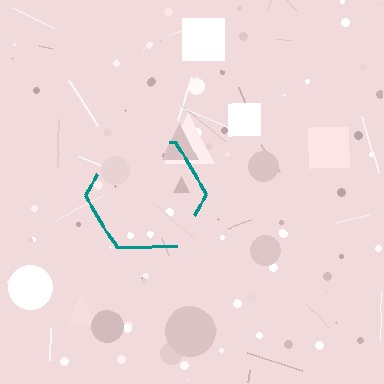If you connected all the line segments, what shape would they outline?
They would outline a hexagon.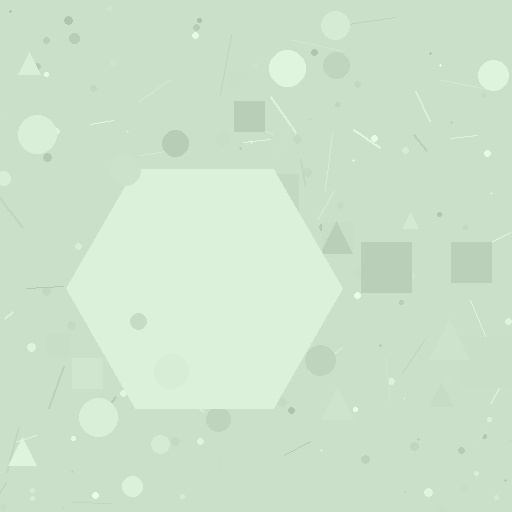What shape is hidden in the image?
A hexagon is hidden in the image.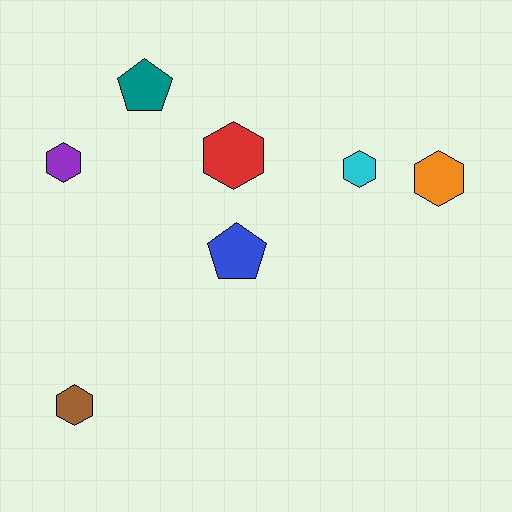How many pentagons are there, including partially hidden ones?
There are 2 pentagons.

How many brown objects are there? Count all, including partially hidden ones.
There is 1 brown object.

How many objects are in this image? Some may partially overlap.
There are 7 objects.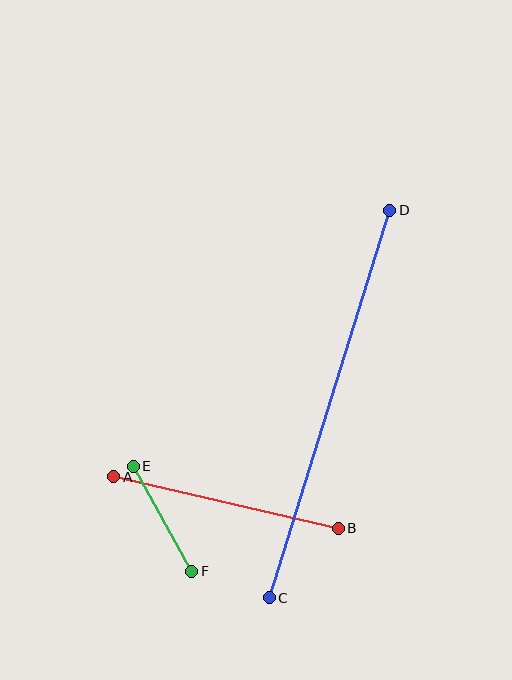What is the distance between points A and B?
The distance is approximately 230 pixels.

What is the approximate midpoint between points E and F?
The midpoint is at approximately (162, 519) pixels.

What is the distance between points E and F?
The distance is approximately 120 pixels.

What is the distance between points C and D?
The distance is approximately 406 pixels.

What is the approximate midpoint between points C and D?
The midpoint is at approximately (330, 404) pixels.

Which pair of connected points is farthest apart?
Points C and D are farthest apart.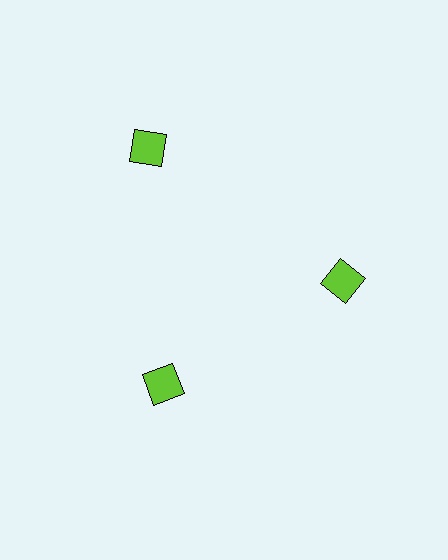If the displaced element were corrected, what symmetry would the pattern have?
It would have 3-fold rotational symmetry — the pattern would map onto itself every 120 degrees.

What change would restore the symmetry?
The symmetry would be restored by moving it inward, back onto the ring so that all 3 squares sit at equal angles and equal distance from the center.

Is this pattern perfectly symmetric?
No. The 3 lime squares are arranged in a ring, but one element near the 11 o'clock position is pushed outward from the center, breaking the 3-fold rotational symmetry.